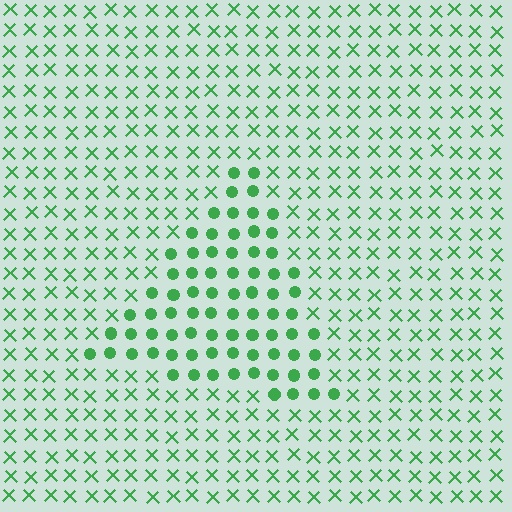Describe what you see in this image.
The image is filled with small green elements arranged in a uniform grid. A triangle-shaped region contains circles, while the surrounding area contains X marks. The boundary is defined purely by the change in element shape.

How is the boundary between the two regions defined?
The boundary is defined by a change in element shape: circles inside vs. X marks outside. All elements share the same color and spacing.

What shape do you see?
I see a triangle.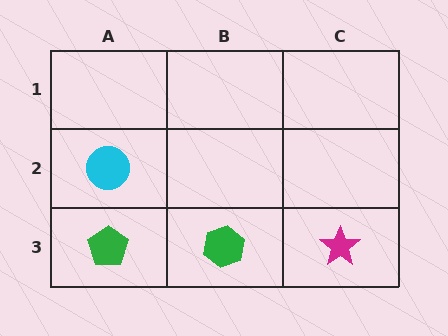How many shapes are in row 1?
0 shapes.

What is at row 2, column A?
A cyan circle.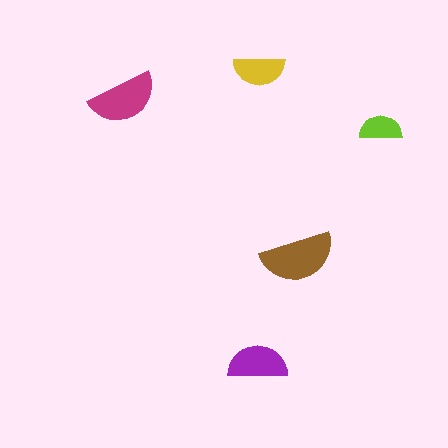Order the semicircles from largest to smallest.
the brown one, the magenta one, the purple one, the yellow one, the lime one.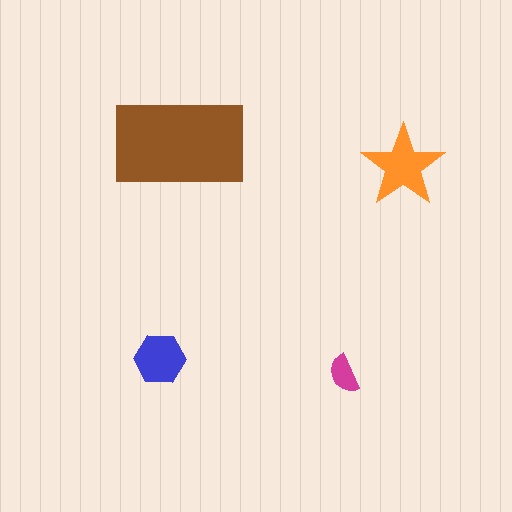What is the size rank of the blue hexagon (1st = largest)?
3rd.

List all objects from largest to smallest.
The brown rectangle, the orange star, the blue hexagon, the magenta semicircle.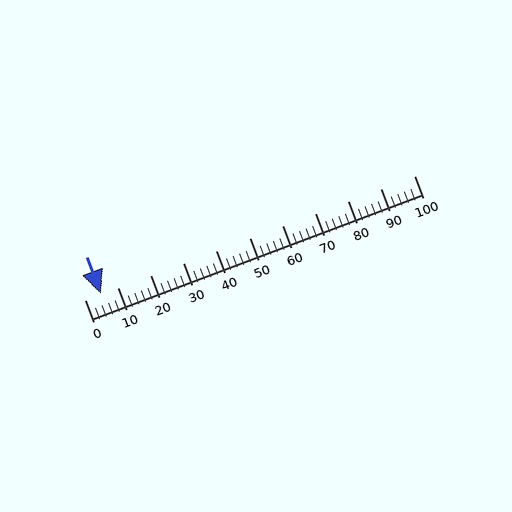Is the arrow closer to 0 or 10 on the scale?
The arrow is closer to 10.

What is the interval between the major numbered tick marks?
The major tick marks are spaced 10 units apart.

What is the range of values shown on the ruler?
The ruler shows values from 0 to 100.